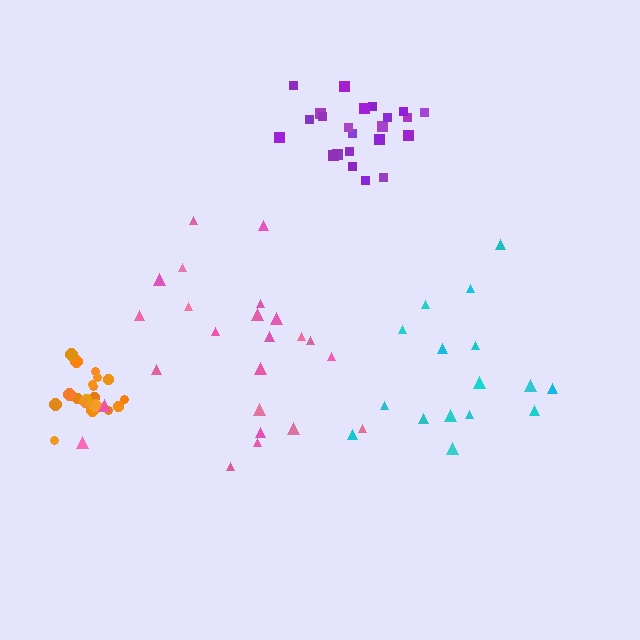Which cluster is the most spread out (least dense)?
Pink.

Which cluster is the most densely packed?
Orange.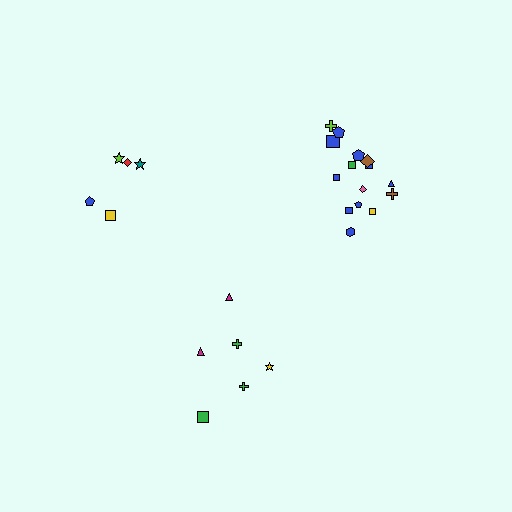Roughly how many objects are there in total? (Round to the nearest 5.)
Roughly 25 objects in total.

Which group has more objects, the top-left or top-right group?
The top-right group.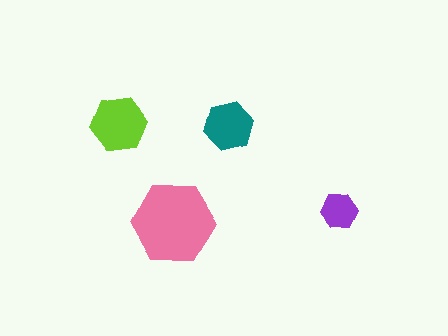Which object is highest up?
The teal hexagon is topmost.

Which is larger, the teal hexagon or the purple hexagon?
The teal one.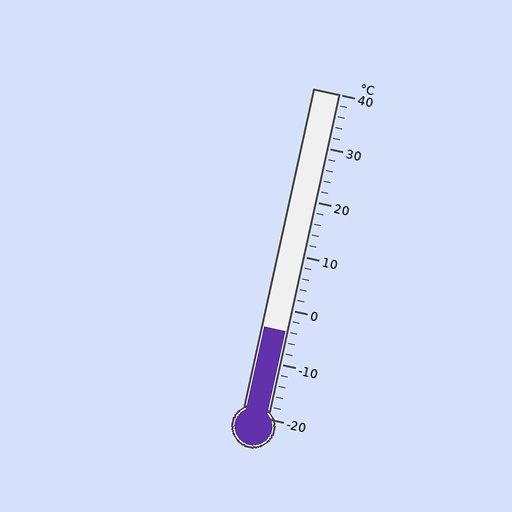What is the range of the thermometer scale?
The thermometer scale ranges from -20°C to 40°C.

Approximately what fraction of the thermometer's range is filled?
The thermometer is filled to approximately 25% of its range.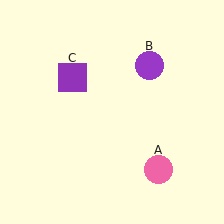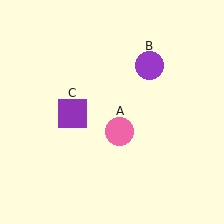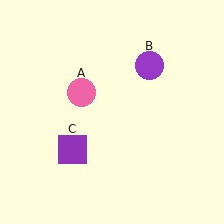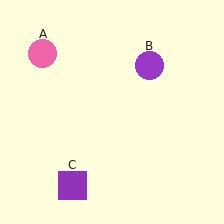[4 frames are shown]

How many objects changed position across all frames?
2 objects changed position: pink circle (object A), purple square (object C).